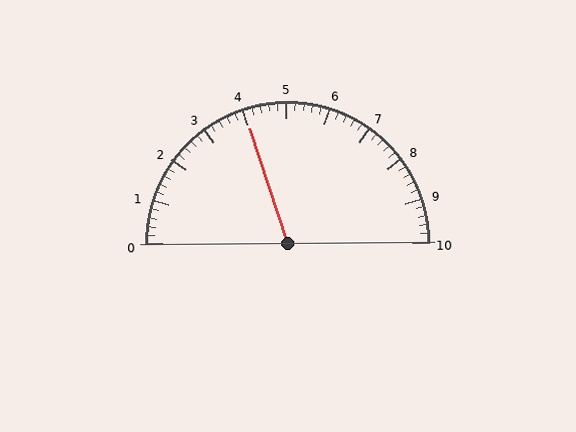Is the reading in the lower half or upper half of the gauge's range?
The reading is in the lower half of the range (0 to 10).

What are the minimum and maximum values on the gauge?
The gauge ranges from 0 to 10.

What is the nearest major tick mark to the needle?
The nearest major tick mark is 4.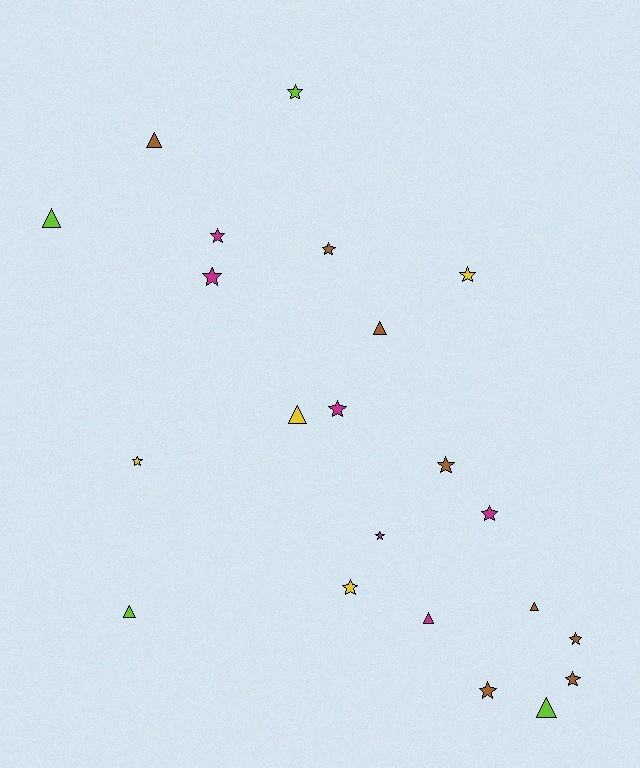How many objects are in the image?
There are 22 objects.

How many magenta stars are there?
There are 5 magenta stars.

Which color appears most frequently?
Brown, with 8 objects.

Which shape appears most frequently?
Star, with 14 objects.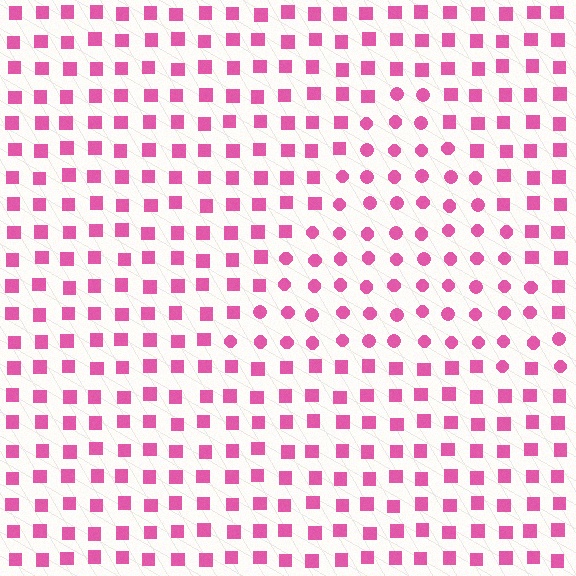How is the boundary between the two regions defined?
The boundary is defined by a change in element shape: circles inside vs. squares outside. All elements share the same color and spacing.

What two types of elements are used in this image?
The image uses circles inside the triangle region and squares outside it.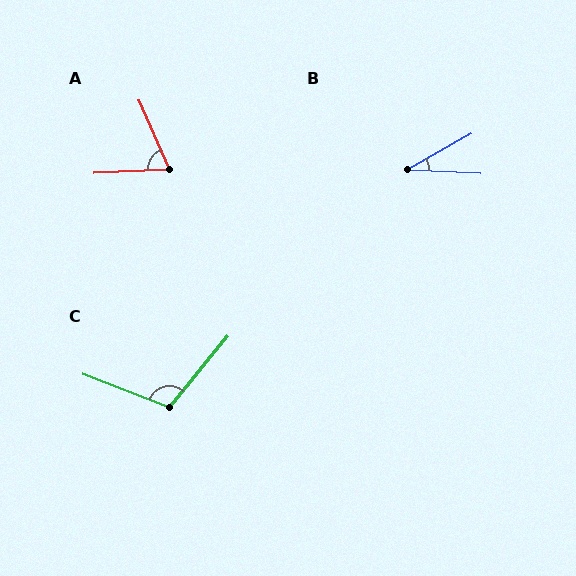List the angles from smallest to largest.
B (33°), A (69°), C (108°).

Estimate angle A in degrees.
Approximately 69 degrees.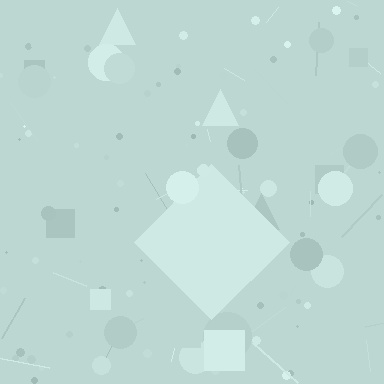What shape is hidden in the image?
A diamond is hidden in the image.